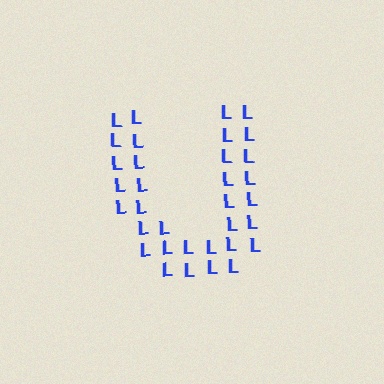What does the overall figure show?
The overall figure shows the letter U.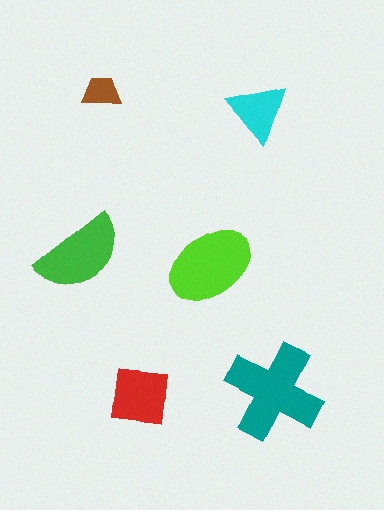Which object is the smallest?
The brown trapezoid.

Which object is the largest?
The teal cross.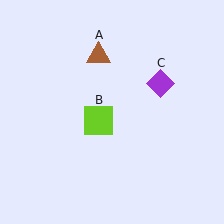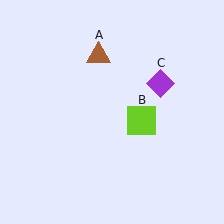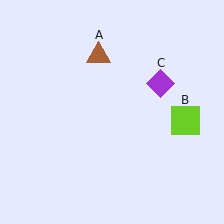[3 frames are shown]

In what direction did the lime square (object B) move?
The lime square (object B) moved right.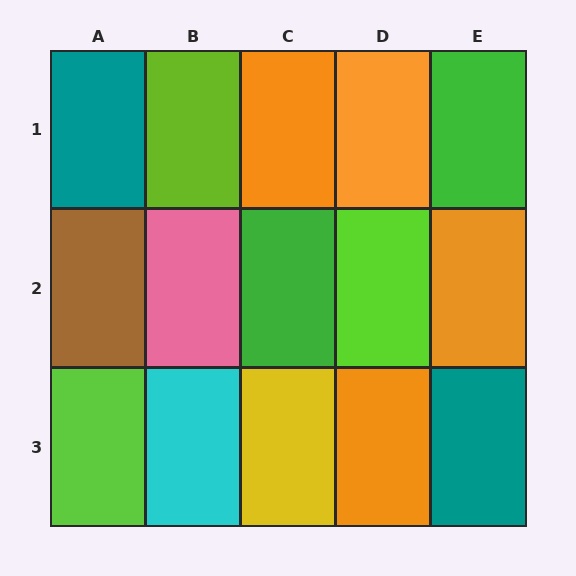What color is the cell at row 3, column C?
Yellow.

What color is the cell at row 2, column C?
Green.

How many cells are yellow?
1 cell is yellow.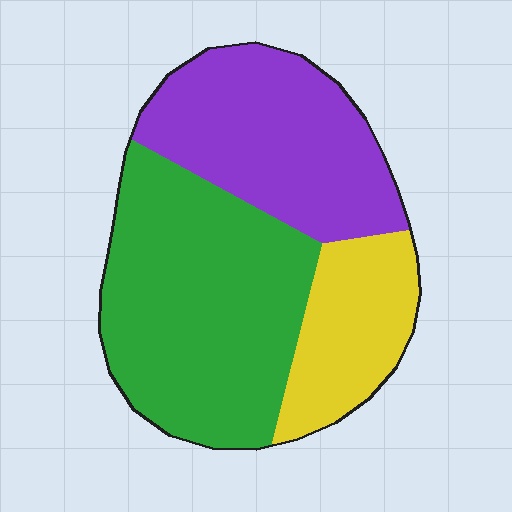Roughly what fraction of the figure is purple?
Purple covers about 35% of the figure.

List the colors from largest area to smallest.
From largest to smallest: green, purple, yellow.